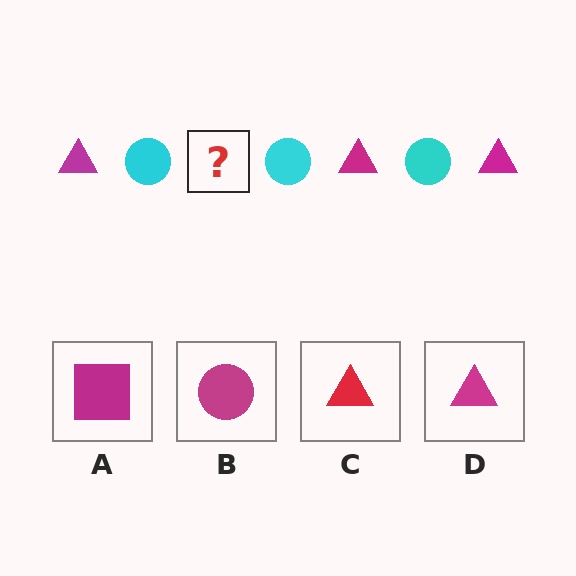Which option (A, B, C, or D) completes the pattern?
D.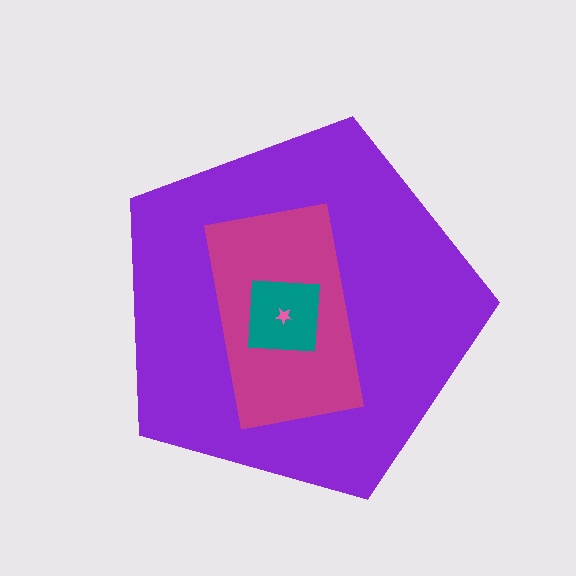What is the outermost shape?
The purple pentagon.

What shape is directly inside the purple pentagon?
The magenta rectangle.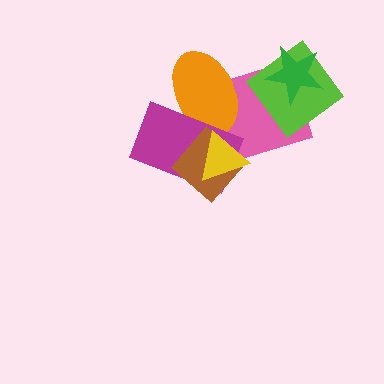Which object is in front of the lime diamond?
The green star is in front of the lime diamond.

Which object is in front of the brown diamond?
The yellow triangle is in front of the brown diamond.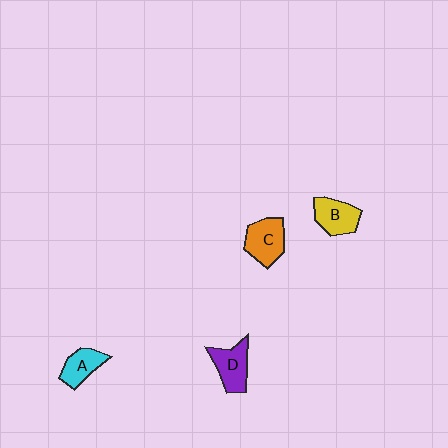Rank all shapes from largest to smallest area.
From largest to smallest: C (orange), D (purple), B (yellow), A (cyan).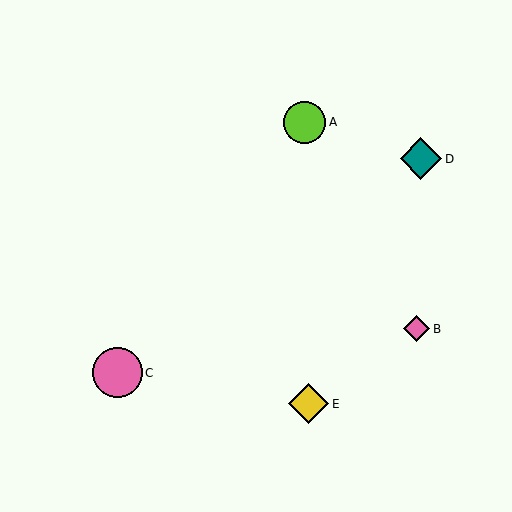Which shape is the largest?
The pink circle (labeled C) is the largest.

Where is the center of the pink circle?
The center of the pink circle is at (117, 373).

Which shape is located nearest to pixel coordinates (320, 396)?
The yellow diamond (labeled E) at (309, 404) is nearest to that location.